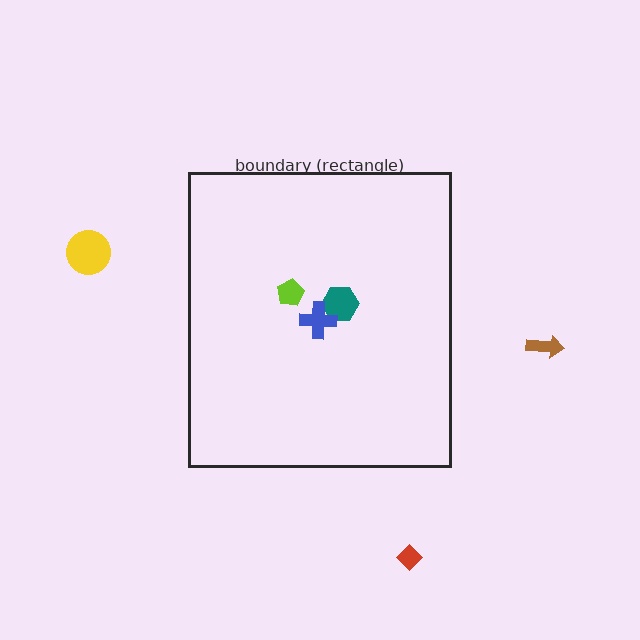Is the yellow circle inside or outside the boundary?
Outside.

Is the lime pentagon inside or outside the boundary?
Inside.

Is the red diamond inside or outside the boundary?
Outside.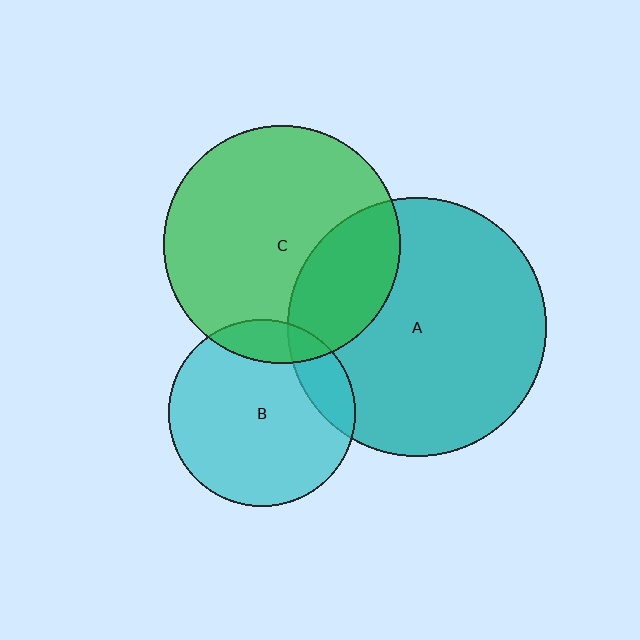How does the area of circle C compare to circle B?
Approximately 1.6 times.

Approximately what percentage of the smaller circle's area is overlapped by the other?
Approximately 15%.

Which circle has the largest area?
Circle A (teal).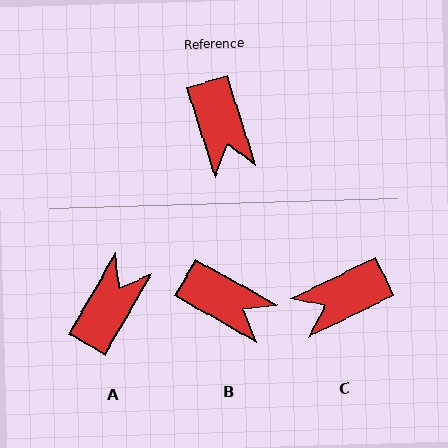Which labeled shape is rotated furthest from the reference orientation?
A, about 132 degrees away.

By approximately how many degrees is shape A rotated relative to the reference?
Approximately 132 degrees counter-clockwise.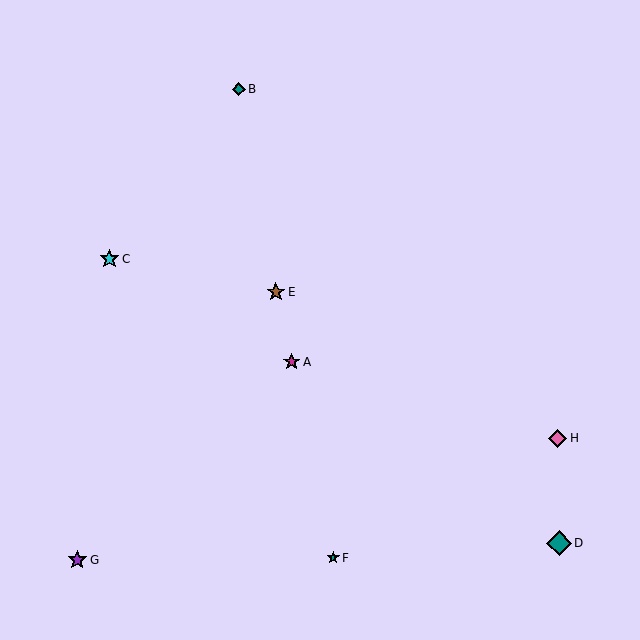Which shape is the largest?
The teal diamond (labeled D) is the largest.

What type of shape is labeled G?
Shape G is a purple star.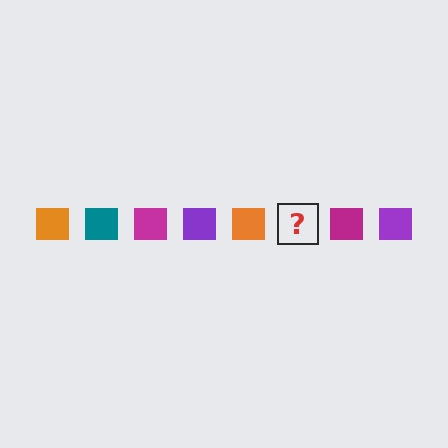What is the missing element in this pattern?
The missing element is a teal square.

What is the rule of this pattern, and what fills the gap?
The rule is that the pattern cycles through orange, teal, magenta, purple squares. The gap should be filled with a teal square.